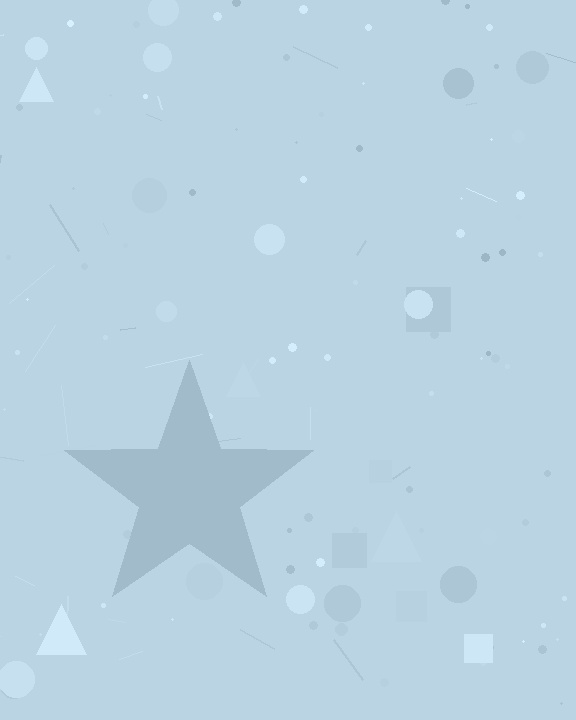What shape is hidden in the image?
A star is hidden in the image.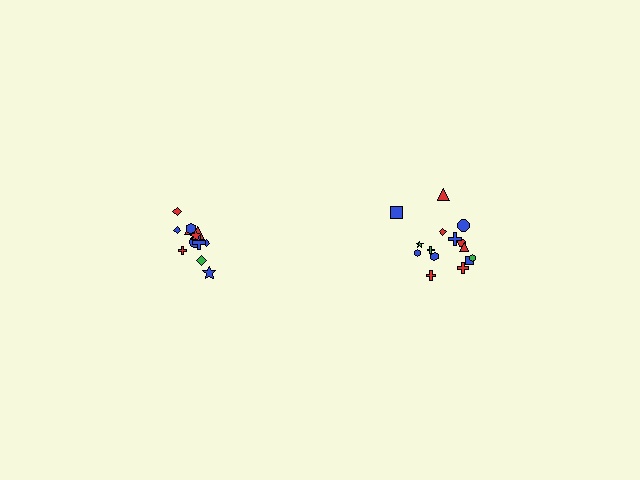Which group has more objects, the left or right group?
The right group.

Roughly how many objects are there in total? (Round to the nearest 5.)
Roughly 25 objects in total.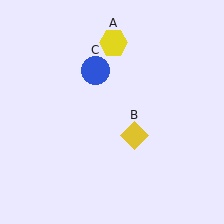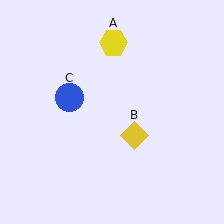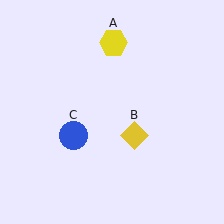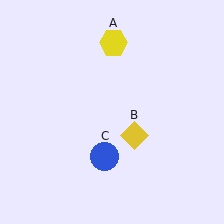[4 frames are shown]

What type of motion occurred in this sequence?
The blue circle (object C) rotated counterclockwise around the center of the scene.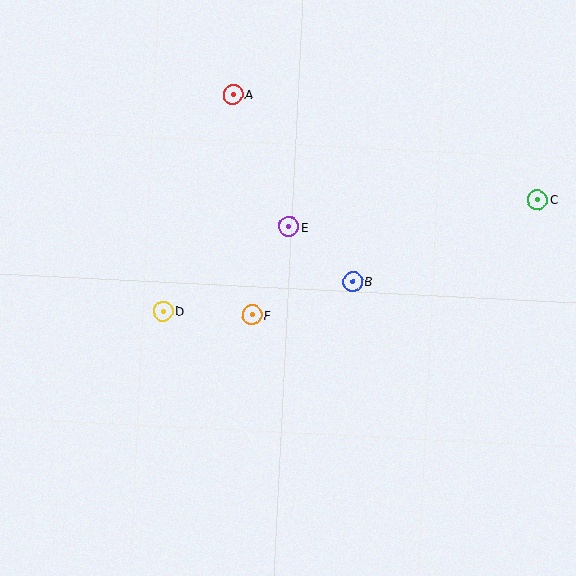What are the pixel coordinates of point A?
Point A is at (233, 94).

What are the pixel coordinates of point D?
Point D is at (163, 311).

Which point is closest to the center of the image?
Point F at (252, 315) is closest to the center.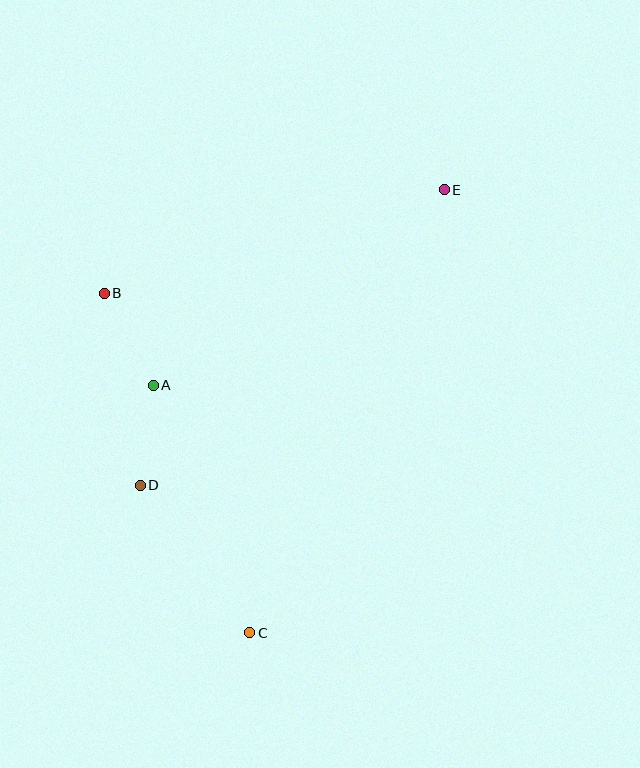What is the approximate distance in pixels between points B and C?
The distance between B and C is approximately 369 pixels.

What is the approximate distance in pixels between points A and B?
The distance between A and B is approximately 104 pixels.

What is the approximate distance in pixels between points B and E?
The distance between B and E is approximately 355 pixels.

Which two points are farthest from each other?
Points C and E are farthest from each other.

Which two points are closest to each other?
Points A and D are closest to each other.